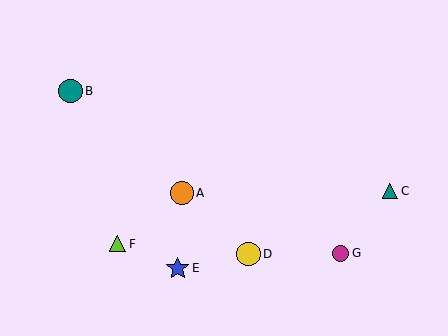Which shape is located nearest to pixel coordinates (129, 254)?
The lime triangle (labeled F) at (118, 244) is nearest to that location.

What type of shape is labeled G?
Shape G is a magenta circle.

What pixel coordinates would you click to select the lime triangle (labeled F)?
Click at (118, 244) to select the lime triangle F.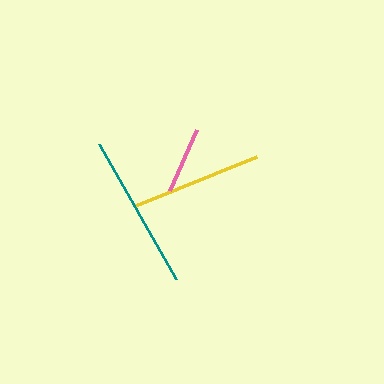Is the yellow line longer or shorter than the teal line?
The teal line is longer than the yellow line.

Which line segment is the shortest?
The pink line is the shortest at approximately 67 pixels.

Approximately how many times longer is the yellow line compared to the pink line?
The yellow line is approximately 2.0 times the length of the pink line.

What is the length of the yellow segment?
The yellow segment is approximately 131 pixels long.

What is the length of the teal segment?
The teal segment is approximately 156 pixels long.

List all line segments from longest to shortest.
From longest to shortest: teal, yellow, pink.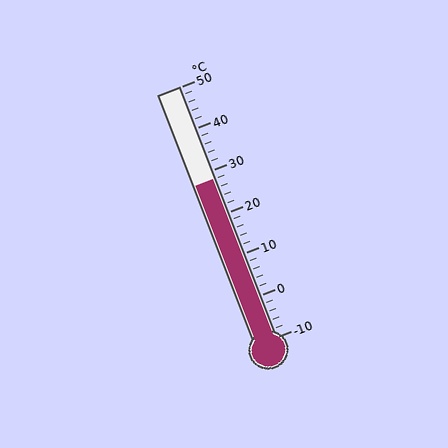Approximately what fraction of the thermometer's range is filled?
The thermometer is filled to approximately 65% of its range.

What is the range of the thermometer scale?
The thermometer scale ranges from -10°C to 50°C.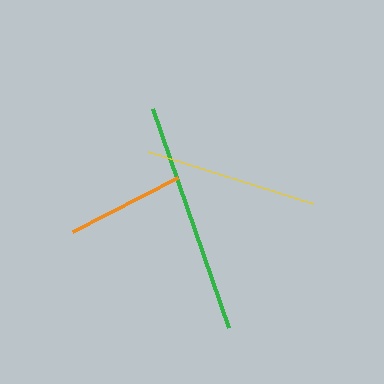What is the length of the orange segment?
The orange segment is approximately 118 pixels long.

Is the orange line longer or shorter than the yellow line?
The yellow line is longer than the orange line.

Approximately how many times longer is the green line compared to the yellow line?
The green line is approximately 1.3 times the length of the yellow line.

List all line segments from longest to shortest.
From longest to shortest: green, yellow, orange.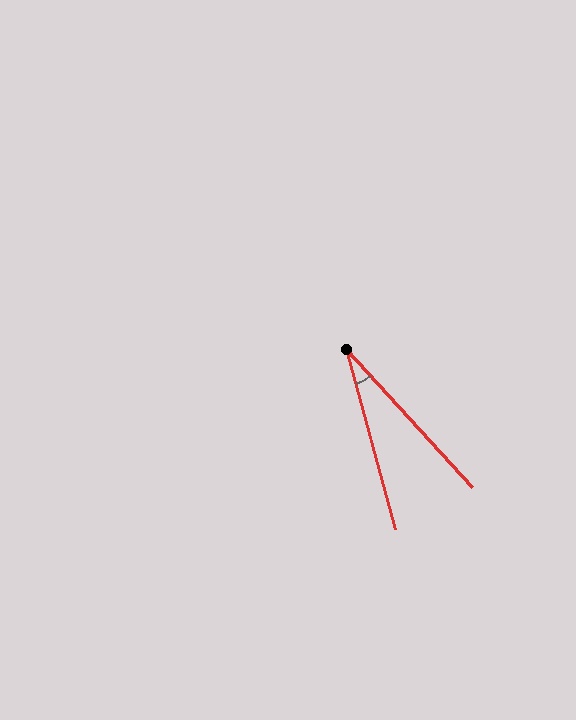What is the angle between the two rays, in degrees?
Approximately 27 degrees.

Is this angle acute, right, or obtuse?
It is acute.